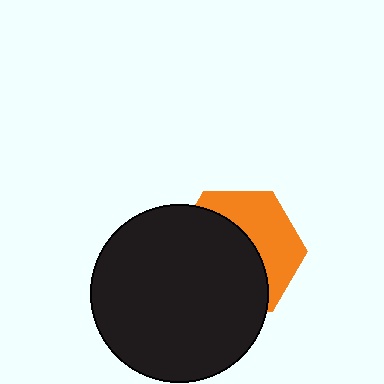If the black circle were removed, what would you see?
You would see the complete orange hexagon.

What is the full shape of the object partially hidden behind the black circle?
The partially hidden object is an orange hexagon.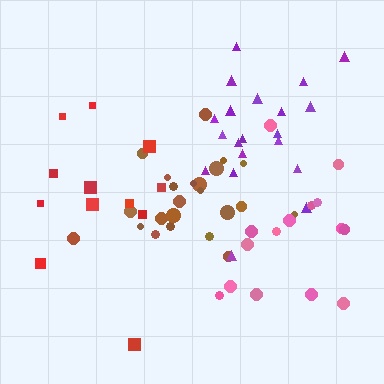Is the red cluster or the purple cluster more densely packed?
Purple.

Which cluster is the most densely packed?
Brown.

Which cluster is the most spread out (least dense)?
Red.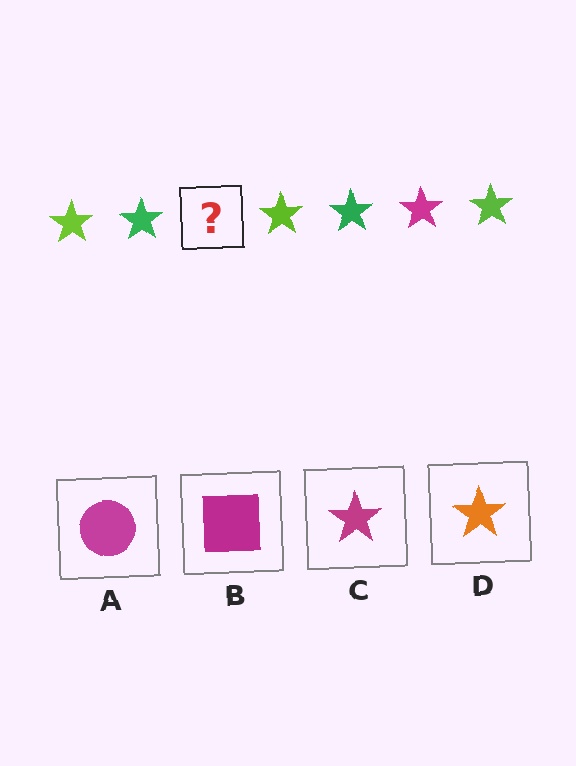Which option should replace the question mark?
Option C.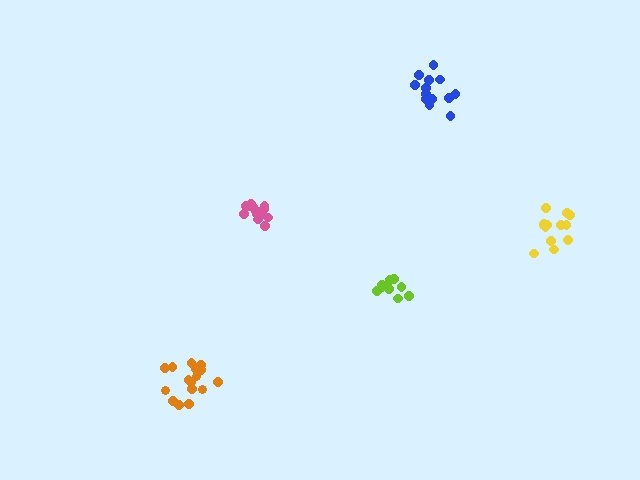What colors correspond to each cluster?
The clusters are colored: pink, blue, yellow, lime, orange.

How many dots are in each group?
Group 1: 15 dots, Group 2: 13 dots, Group 3: 14 dots, Group 4: 10 dots, Group 5: 16 dots (68 total).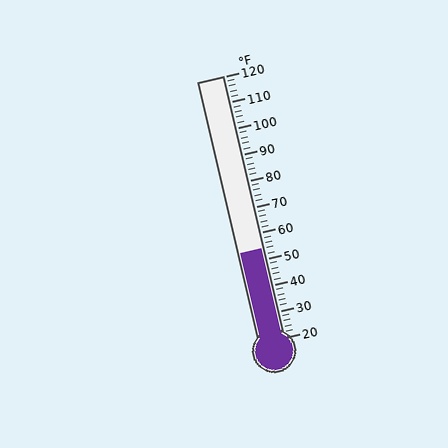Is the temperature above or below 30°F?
The temperature is above 30°F.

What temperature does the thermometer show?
The thermometer shows approximately 54°F.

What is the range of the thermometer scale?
The thermometer scale ranges from 20°F to 120°F.